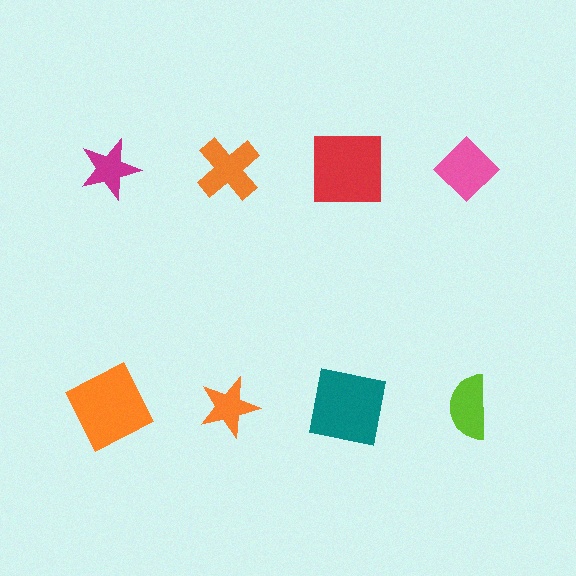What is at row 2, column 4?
A lime semicircle.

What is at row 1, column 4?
A pink diamond.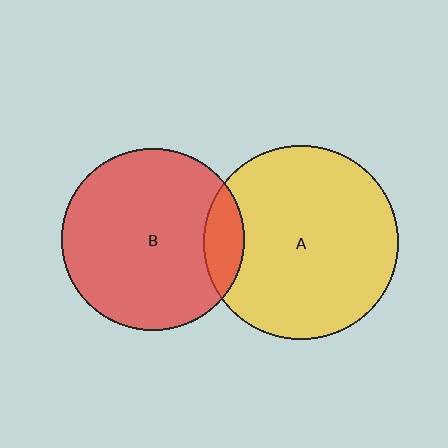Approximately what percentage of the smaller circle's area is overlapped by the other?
Approximately 10%.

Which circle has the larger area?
Circle A (yellow).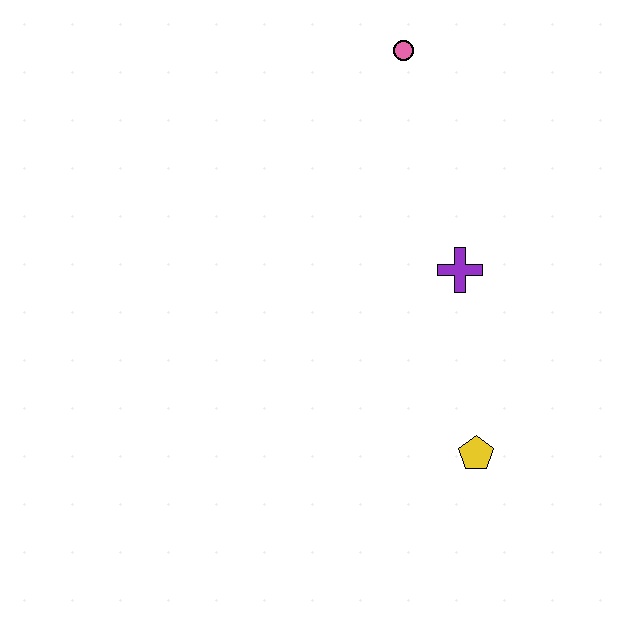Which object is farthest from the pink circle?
The yellow pentagon is farthest from the pink circle.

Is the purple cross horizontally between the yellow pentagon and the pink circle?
Yes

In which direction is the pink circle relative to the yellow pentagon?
The pink circle is above the yellow pentagon.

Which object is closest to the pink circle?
The purple cross is closest to the pink circle.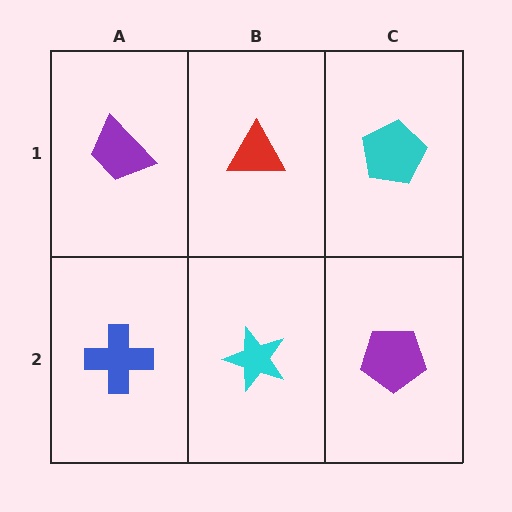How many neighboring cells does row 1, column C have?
2.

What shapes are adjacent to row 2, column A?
A purple trapezoid (row 1, column A), a cyan star (row 2, column B).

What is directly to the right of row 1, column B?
A cyan pentagon.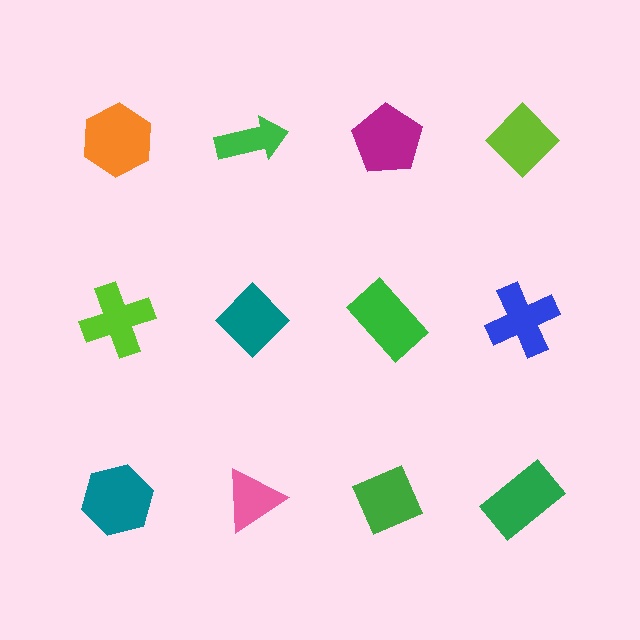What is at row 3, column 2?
A pink triangle.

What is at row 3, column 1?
A teal hexagon.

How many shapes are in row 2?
4 shapes.